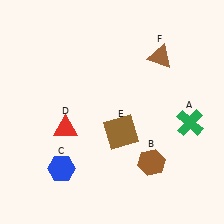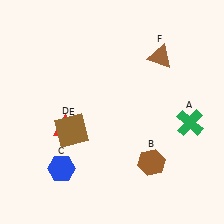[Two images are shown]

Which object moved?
The brown square (E) moved left.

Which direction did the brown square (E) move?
The brown square (E) moved left.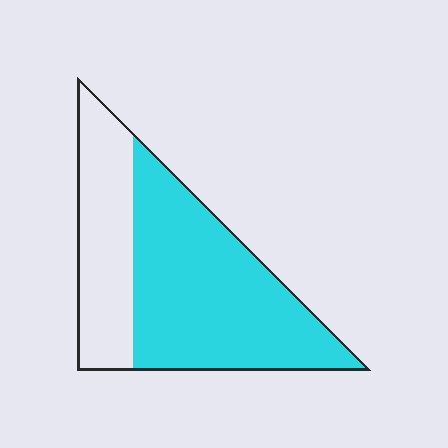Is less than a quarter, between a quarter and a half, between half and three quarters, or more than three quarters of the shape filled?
Between half and three quarters.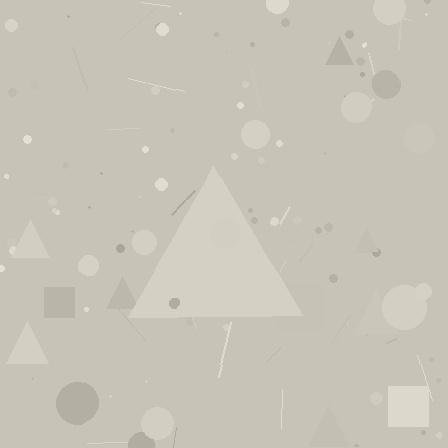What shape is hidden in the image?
A triangle is hidden in the image.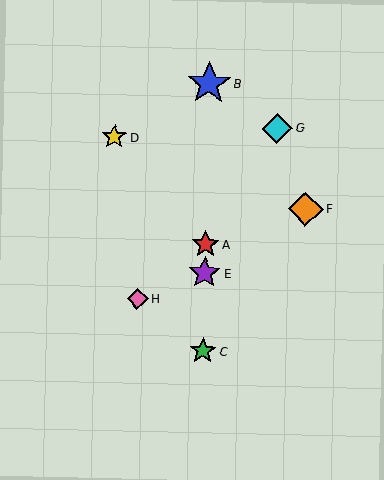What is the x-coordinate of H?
Object H is at x≈137.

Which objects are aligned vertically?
Objects A, B, C, E are aligned vertically.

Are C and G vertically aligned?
No, C is at x≈203 and G is at x≈277.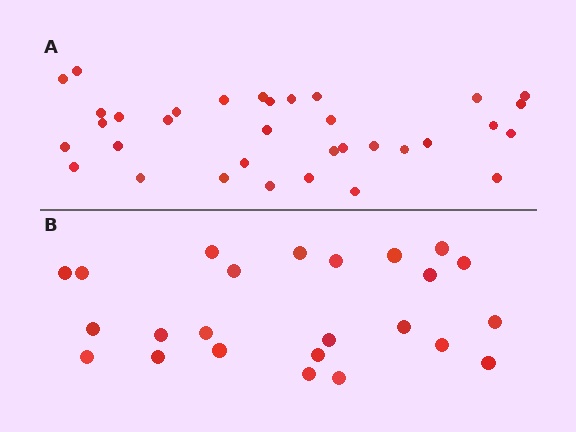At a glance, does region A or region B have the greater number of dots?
Region A (the top region) has more dots.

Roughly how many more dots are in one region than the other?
Region A has roughly 10 or so more dots than region B.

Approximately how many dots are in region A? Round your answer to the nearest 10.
About 30 dots. (The exact count is 34, which rounds to 30.)